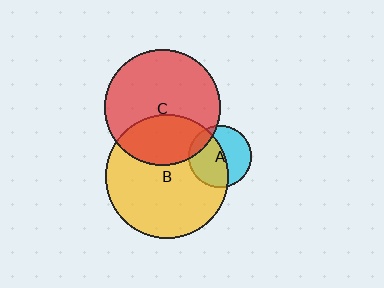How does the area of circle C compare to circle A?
Approximately 3.4 times.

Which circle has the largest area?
Circle B (yellow).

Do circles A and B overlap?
Yes.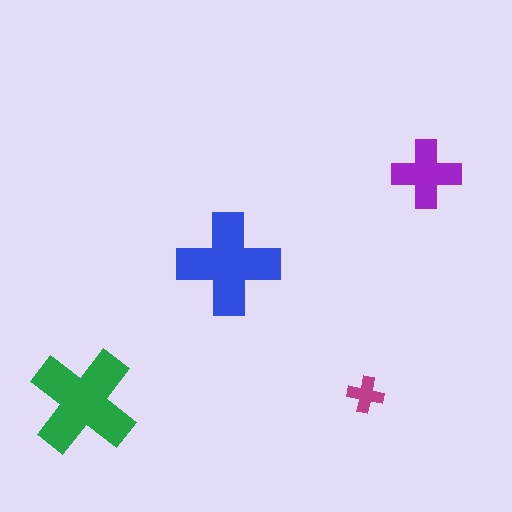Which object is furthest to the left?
The green cross is leftmost.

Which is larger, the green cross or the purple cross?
The green one.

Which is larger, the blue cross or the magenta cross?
The blue one.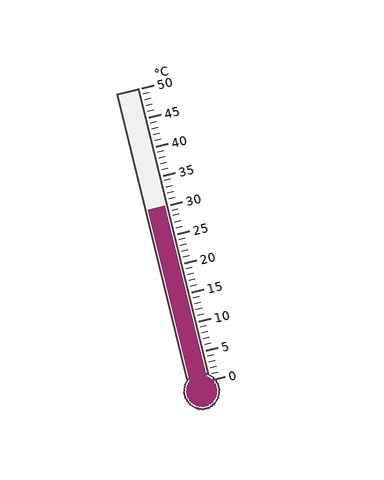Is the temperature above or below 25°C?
The temperature is above 25°C.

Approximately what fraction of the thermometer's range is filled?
The thermometer is filled to approximately 60% of its range.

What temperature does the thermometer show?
The thermometer shows approximately 30°C.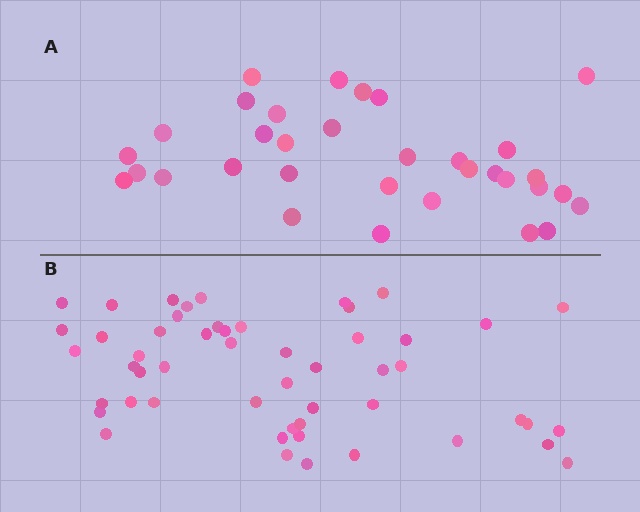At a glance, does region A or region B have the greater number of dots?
Region B (the bottom region) has more dots.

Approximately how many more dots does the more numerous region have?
Region B has approximately 20 more dots than region A.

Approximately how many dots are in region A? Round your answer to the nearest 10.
About 30 dots. (The exact count is 33, which rounds to 30.)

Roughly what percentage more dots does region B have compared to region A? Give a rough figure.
About 60% more.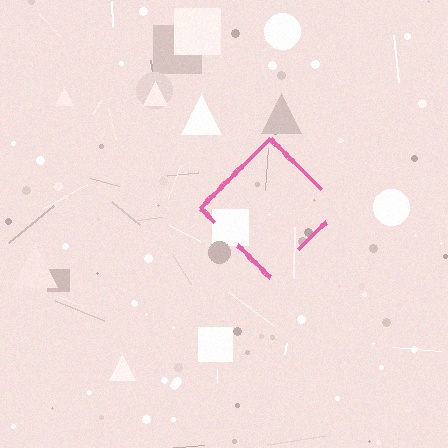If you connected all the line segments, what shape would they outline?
They would outline a diamond.